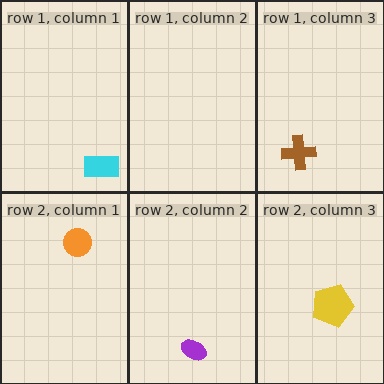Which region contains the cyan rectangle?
The row 1, column 1 region.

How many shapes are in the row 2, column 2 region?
1.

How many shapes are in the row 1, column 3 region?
1.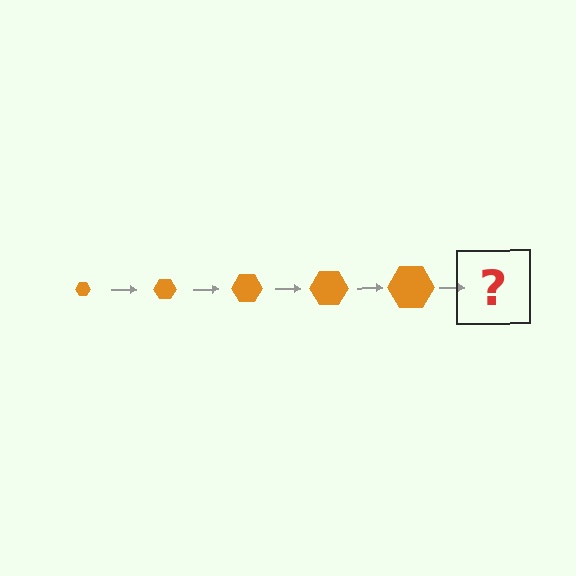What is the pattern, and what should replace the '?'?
The pattern is that the hexagon gets progressively larger each step. The '?' should be an orange hexagon, larger than the previous one.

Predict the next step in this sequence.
The next step is an orange hexagon, larger than the previous one.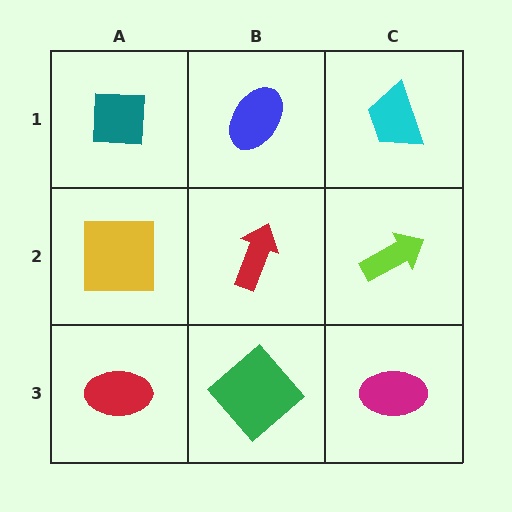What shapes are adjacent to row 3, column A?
A yellow square (row 2, column A), a green diamond (row 3, column B).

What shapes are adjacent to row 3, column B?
A red arrow (row 2, column B), a red ellipse (row 3, column A), a magenta ellipse (row 3, column C).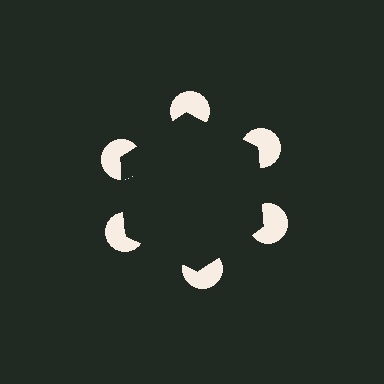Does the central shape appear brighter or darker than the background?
It typically appears slightly darker than the background, even though no actual brightness change is drawn.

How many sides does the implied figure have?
6 sides.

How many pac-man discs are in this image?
There are 6 — one at each vertex of the illusory hexagon.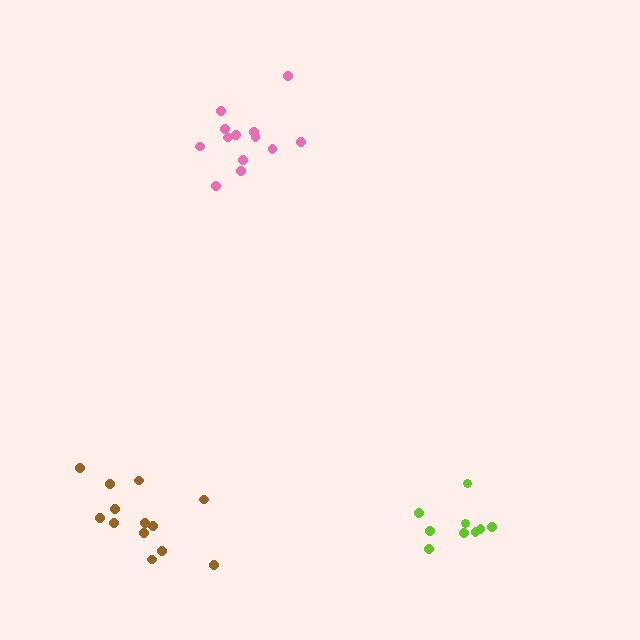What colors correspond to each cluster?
The clusters are colored: lime, brown, pink.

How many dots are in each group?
Group 1: 9 dots, Group 2: 13 dots, Group 3: 13 dots (35 total).